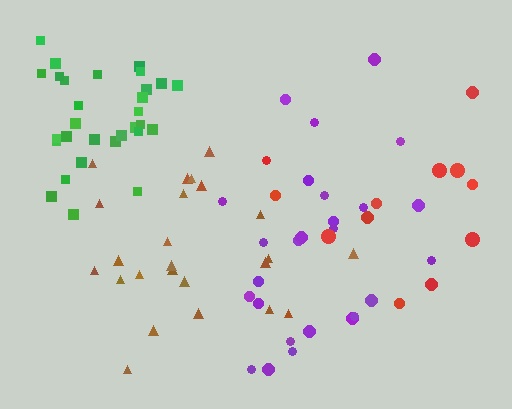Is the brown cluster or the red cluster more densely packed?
Brown.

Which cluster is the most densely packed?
Green.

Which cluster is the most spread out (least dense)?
Red.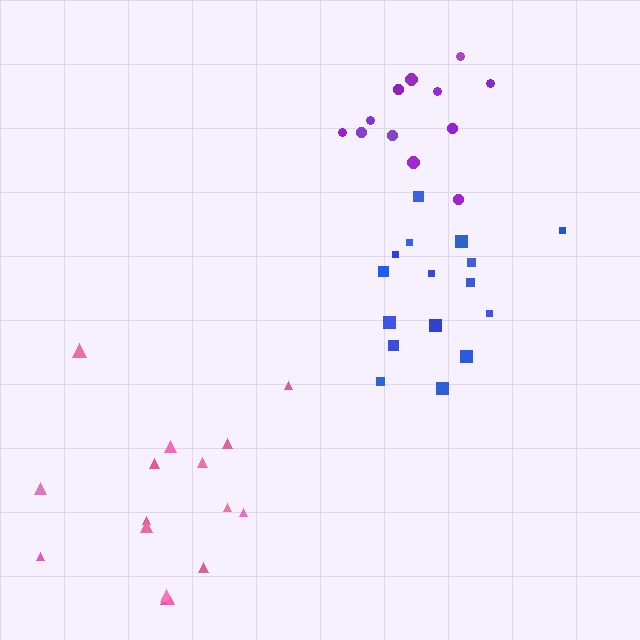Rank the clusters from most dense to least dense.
purple, blue, pink.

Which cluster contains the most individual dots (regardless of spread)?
Pink (16).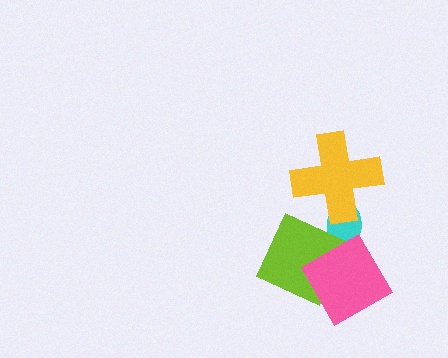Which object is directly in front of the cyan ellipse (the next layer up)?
The yellow cross is directly in front of the cyan ellipse.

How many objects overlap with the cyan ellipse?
2 objects overlap with the cyan ellipse.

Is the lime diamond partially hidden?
Yes, it is partially covered by another shape.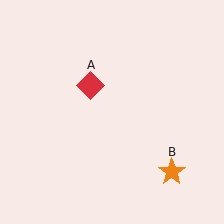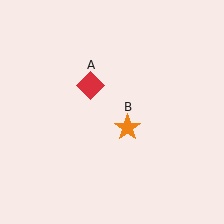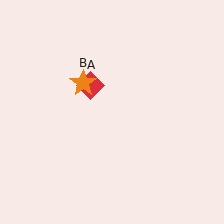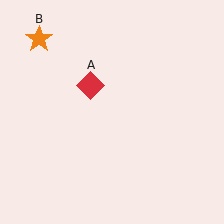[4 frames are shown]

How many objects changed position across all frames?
1 object changed position: orange star (object B).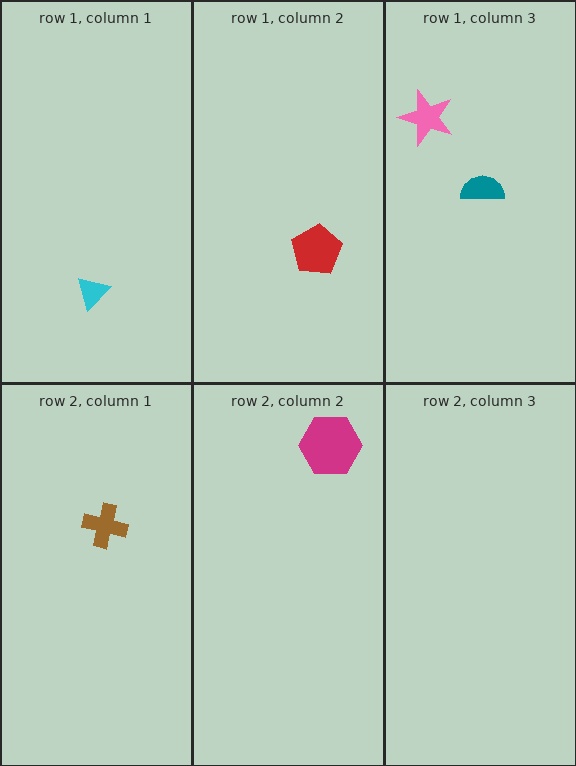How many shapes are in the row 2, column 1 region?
1.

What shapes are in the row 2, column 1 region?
The brown cross.